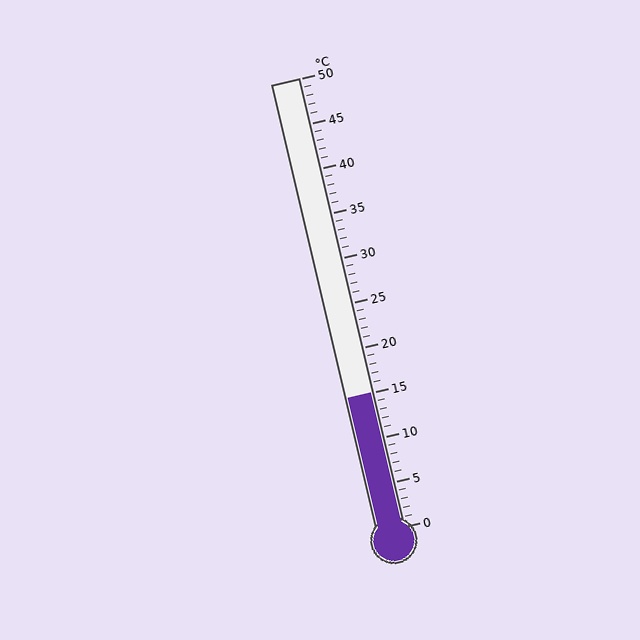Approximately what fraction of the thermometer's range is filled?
The thermometer is filled to approximately 30% of its range.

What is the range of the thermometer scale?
The thermometer scale ranges from 0°C to 50°C.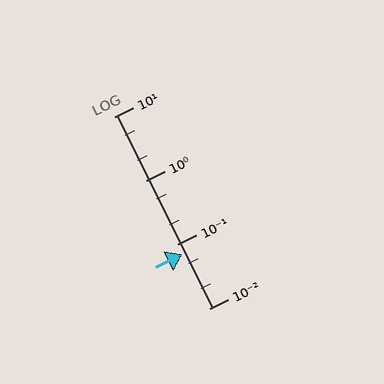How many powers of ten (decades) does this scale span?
The scale spans 3 decades, from 0.01 to 10.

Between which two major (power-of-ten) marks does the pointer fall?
The pointer is between 0.01 and 0.1.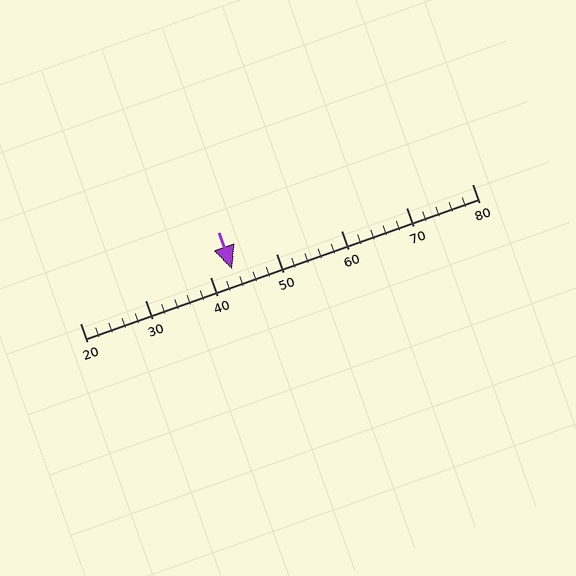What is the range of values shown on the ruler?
The ruler shows values from 20 to 80.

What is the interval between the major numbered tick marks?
The major tick marks are spaced 10 units apart.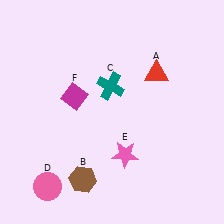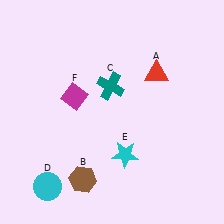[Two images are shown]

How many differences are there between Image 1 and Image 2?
There are 2 differences between the two images.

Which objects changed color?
D changed from pink to cyan. E changed from pink to cyan.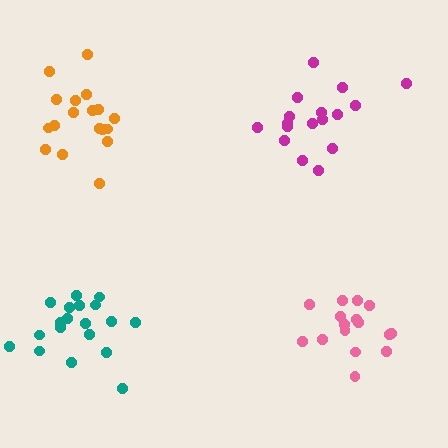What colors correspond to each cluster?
The clusters are colored: pink, magenta, teal, orange.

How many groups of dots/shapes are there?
There are 4 groups.